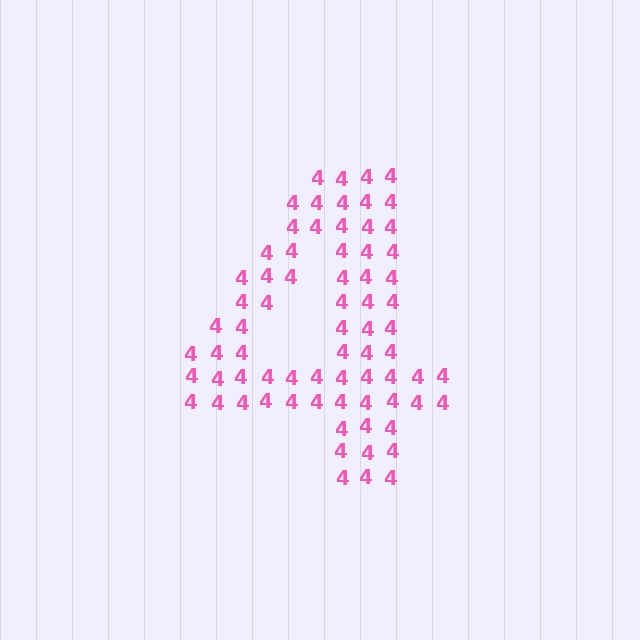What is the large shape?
The large shape is the digit 4.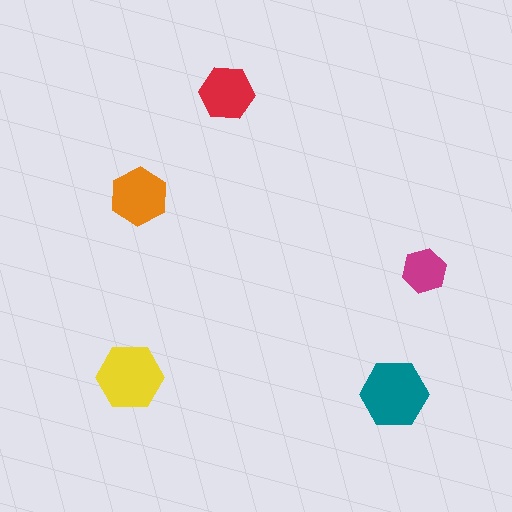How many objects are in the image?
There are 5 objects in the image.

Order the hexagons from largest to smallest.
the teal one, the yellow one, the orange one, the red one, the magenta one.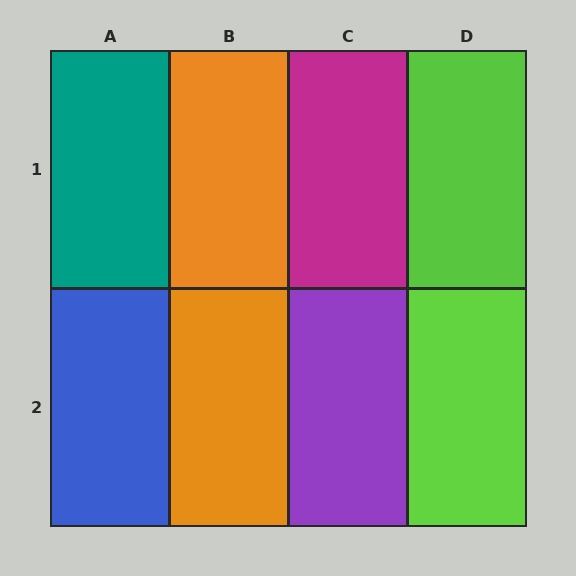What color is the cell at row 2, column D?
Lime.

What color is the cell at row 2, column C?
Purple.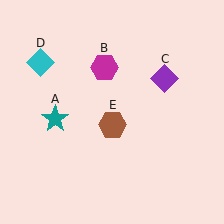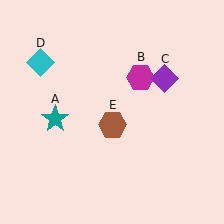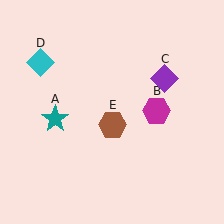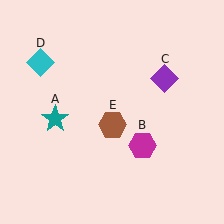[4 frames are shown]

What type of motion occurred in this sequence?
The magenta hexagon (object B) rotated clockwise around the center of the scene.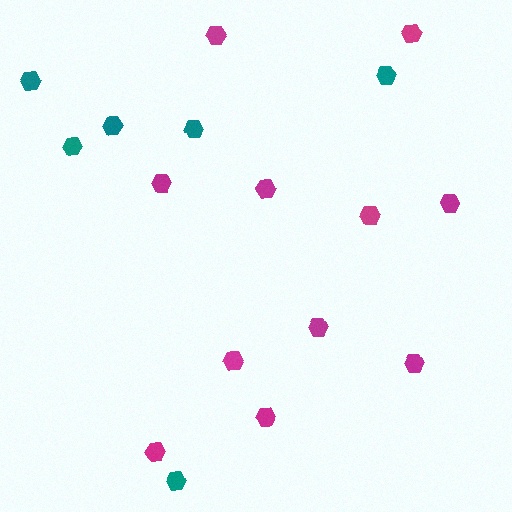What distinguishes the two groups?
There are 2 groups: one group of teal hexagons (6) and one group of magenta hexagons (11).